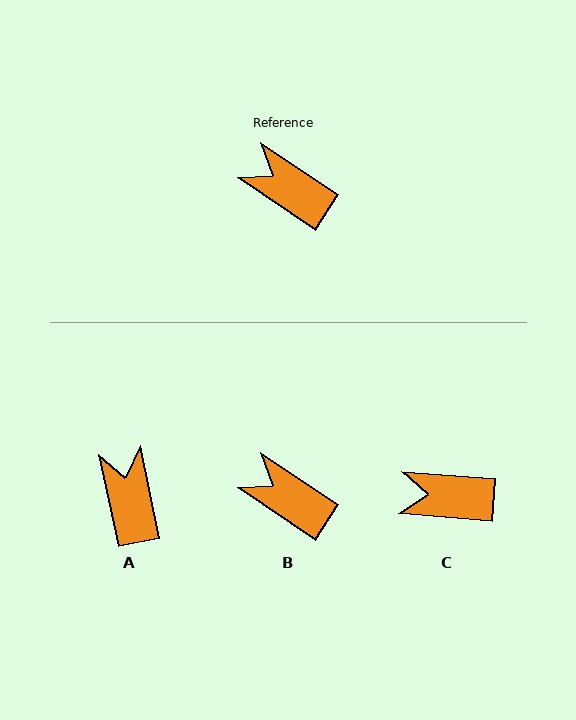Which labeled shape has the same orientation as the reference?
B.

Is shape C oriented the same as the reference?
No, it is off by about 29 degrees.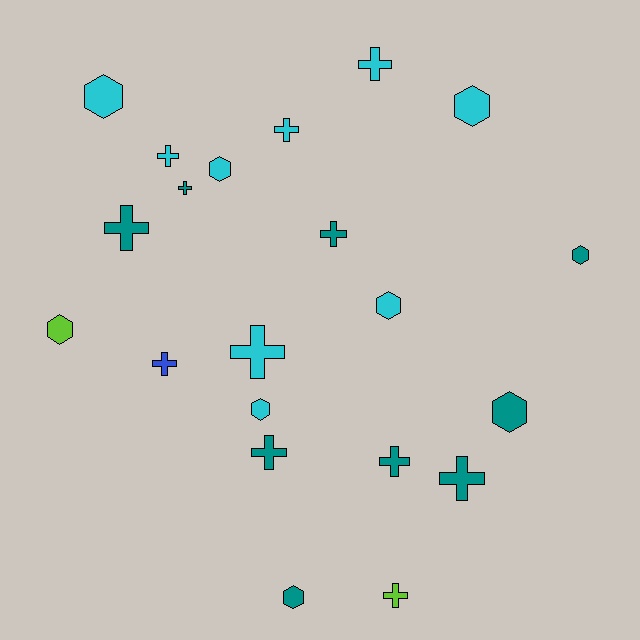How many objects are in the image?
There are 21 objects.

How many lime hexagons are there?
There is 1 lime hexagon.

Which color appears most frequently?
Teal, with 9 objects.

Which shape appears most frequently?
Cross, with 12 objects.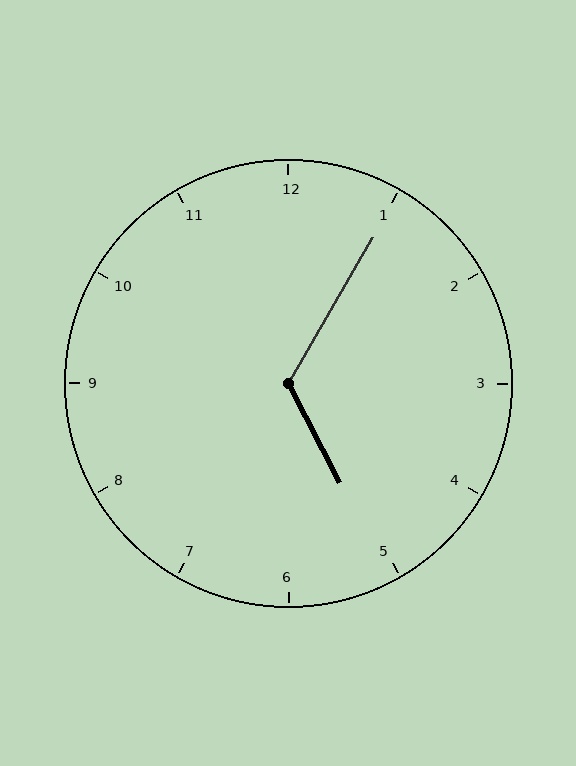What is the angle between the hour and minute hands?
Approximately 122 degrees.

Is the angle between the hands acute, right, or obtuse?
It is obtuse.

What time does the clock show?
5:05.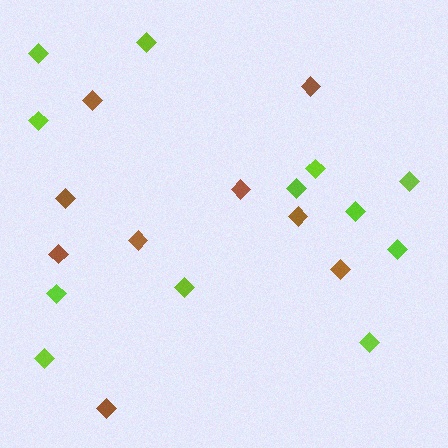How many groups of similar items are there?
There are 2 groups: one group of brown diamonds (9) and one group of lime diamonds (12).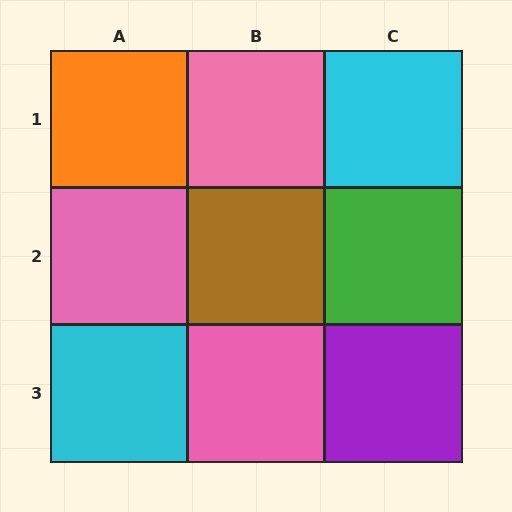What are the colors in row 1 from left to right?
Orange, pink, cyan.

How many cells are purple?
1 cell is purple.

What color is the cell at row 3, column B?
Pink.